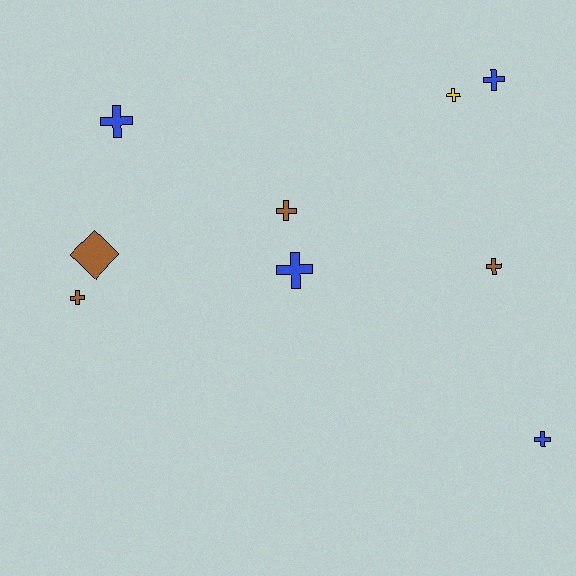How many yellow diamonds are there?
There are no yellow diamonds.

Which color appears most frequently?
Blue, with 4 objects.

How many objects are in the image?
There are 9 objects.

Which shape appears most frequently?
Cross, with 8 objects.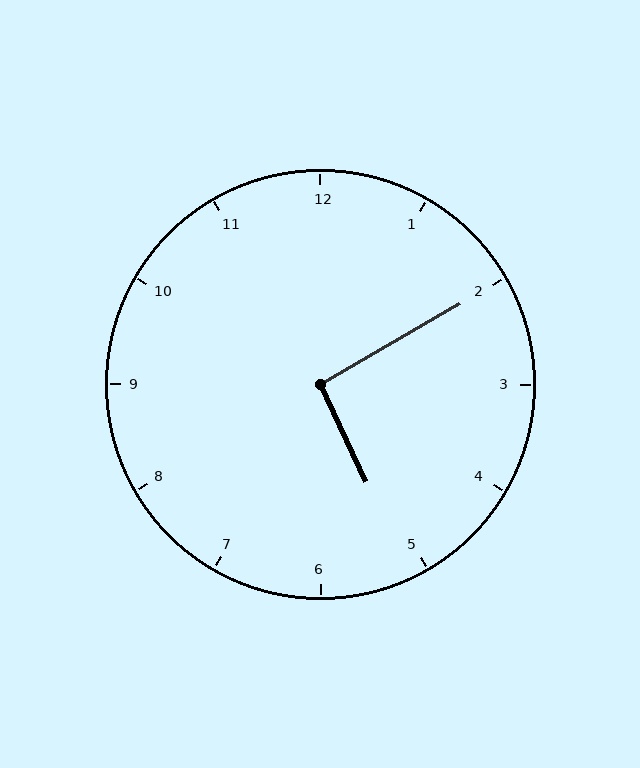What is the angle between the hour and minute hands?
Approximately 95 degrees.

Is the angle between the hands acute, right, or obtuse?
It is right.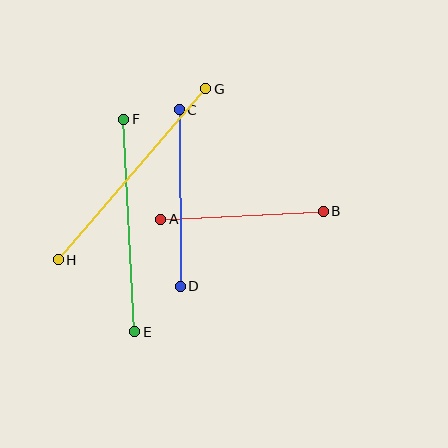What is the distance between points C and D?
The distance is approximately 177 pixels.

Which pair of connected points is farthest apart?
Points G and H are farthest apart.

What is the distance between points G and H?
The distance is approximately 226 pixels.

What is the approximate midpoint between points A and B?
The midpoint is at approximately (242, 215) pixels.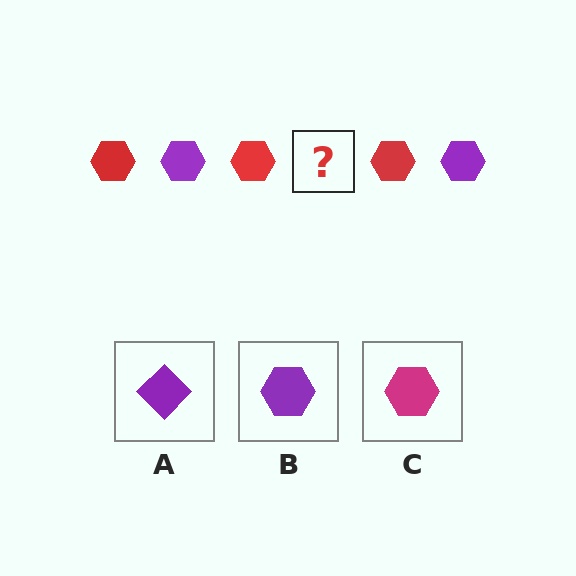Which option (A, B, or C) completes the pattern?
B.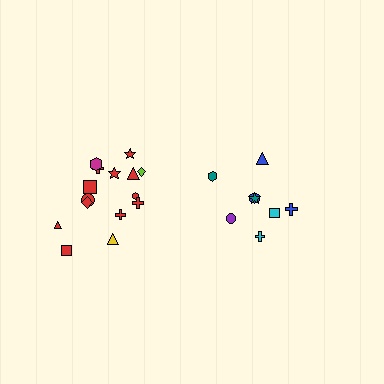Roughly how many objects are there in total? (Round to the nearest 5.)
Roughly 25 objects in total.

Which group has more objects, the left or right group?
The left group.